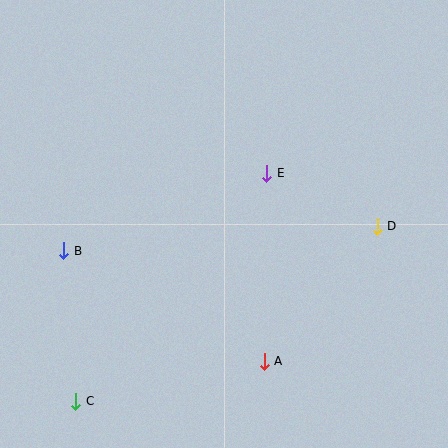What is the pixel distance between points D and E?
The distance between D and E is 122 pixels.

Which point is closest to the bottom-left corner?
Point C is closest to the bottom-left corner.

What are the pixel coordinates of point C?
Point C is at (76, 401).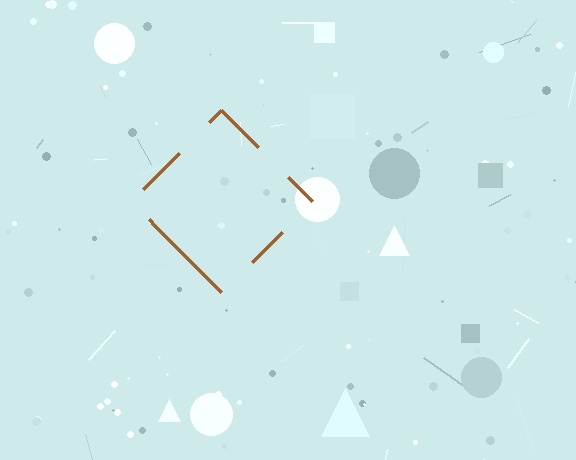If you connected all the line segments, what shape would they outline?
They would outline a diamond.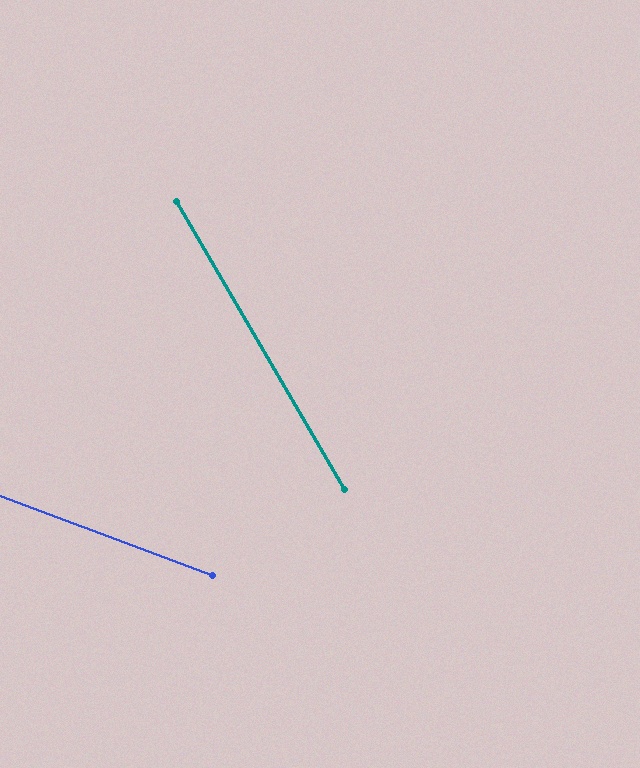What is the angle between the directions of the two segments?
Approximately 39 degrees.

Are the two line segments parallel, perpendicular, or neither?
Neither parallel nor perpendicular — they differ by about 39°.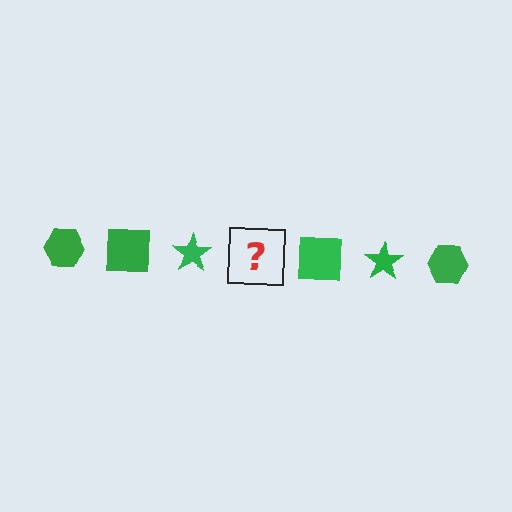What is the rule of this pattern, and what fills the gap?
The rule is that the pattern cycles through hexagon, square, star shapes in green. The gap should be filled with a green hexagon.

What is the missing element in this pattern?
The missing element is a green hexagon.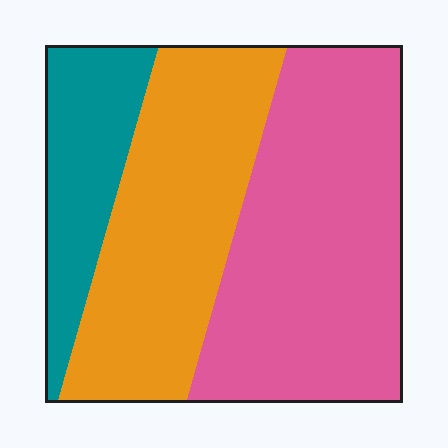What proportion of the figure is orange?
Orange takes up between a quarter and a half of the figure.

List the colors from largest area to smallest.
From largest to smallest: pink, orange, teal.